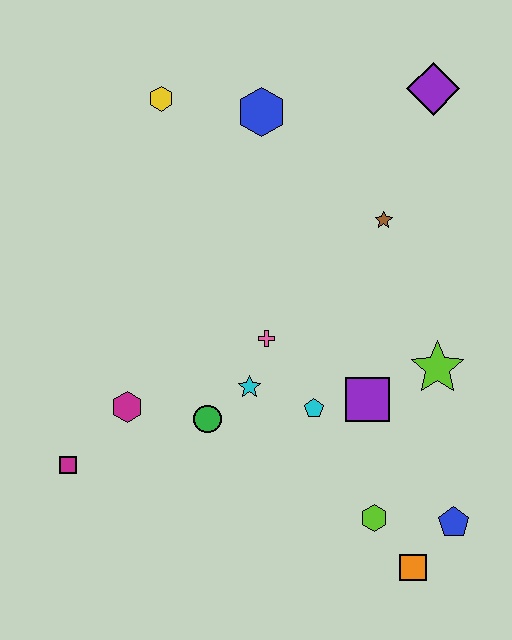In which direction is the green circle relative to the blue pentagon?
The green circle is to the left of the blue pentagon.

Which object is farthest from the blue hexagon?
The orange square is farthest from the blue hexagon.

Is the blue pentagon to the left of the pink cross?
No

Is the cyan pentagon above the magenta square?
Yes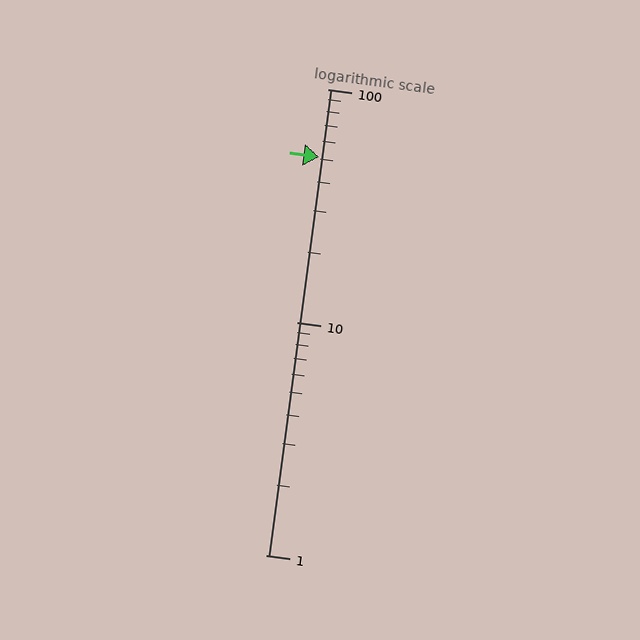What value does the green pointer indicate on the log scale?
The pointer indicates approximately 51.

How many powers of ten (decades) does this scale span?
The scale spans 2 decades, from 1 to 100.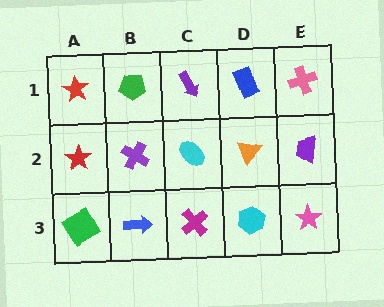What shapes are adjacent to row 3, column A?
A red star (row 2, column A), a blue arrow (row 3, column B).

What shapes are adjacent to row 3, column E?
A purple trapezoid (row 2, column E), a cyan hexagon (row 3, column D).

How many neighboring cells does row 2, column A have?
3.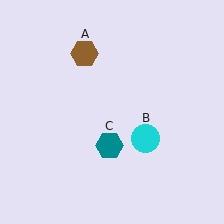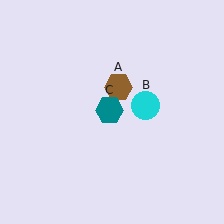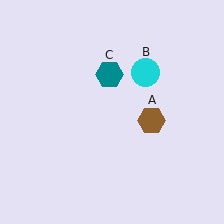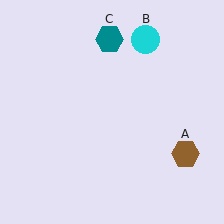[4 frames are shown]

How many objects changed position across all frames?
3 objects changed position: brown hexagon (object A), cyan circle (object B), teal hexagon (object C).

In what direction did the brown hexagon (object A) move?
The brown hexagon (object A) moved down and to the right.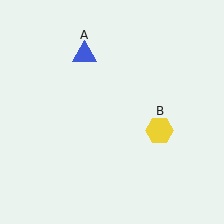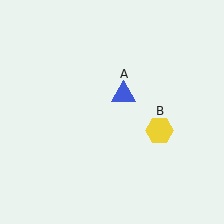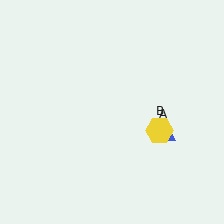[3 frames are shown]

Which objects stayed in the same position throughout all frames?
Yellow hexagon (object B) remained stationary.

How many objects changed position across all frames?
1 object changed position: blue triangle (object A).